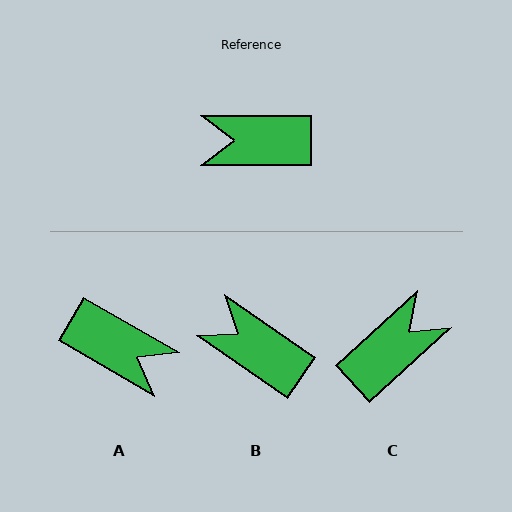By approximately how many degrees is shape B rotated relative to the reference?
Approximately 35 degrees clockwise.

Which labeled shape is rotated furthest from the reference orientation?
A, about 150 degrees away.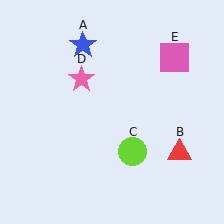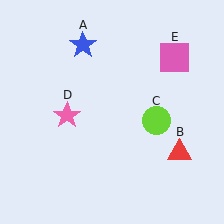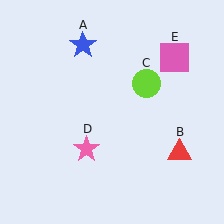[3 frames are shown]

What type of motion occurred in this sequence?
The lime circle (object C), pink star (object D) rotated counterclockwise around the center of the scene.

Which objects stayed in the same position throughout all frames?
Blue star (object A) and red triangle (object B) and pink square (object E) remained stationary.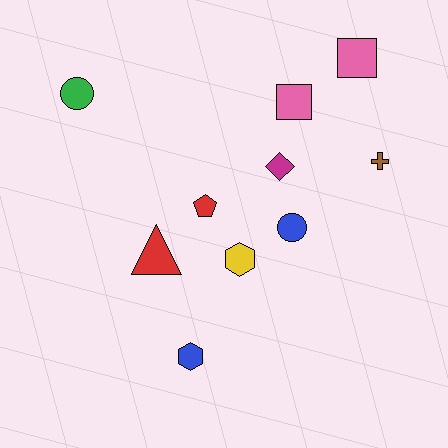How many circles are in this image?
There are 2 circles.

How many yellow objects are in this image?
There is 1 yellow object.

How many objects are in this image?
There are 10 objects.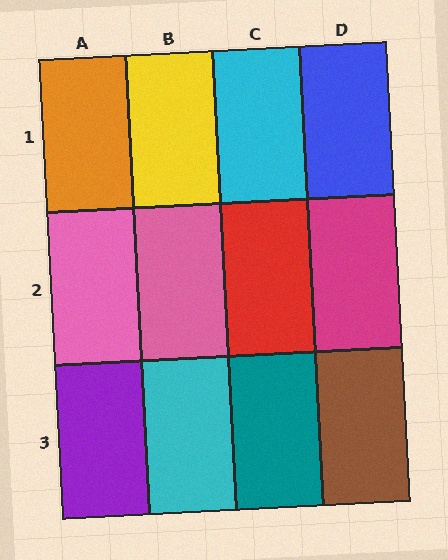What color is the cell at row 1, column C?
Cyan.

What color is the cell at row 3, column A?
Purple.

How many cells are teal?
1 cell is teal.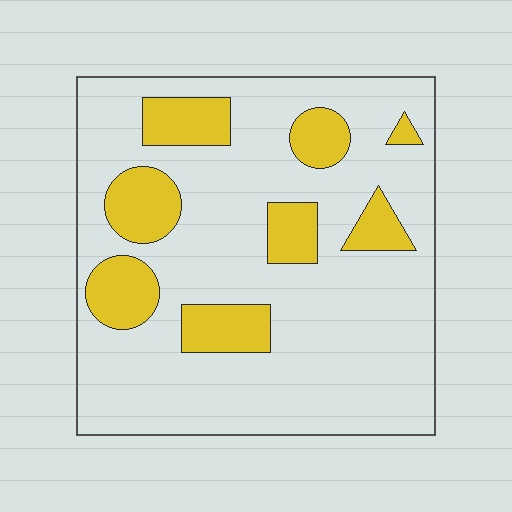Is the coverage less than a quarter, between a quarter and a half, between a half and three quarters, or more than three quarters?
Less than a quarter.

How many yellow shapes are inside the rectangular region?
8.